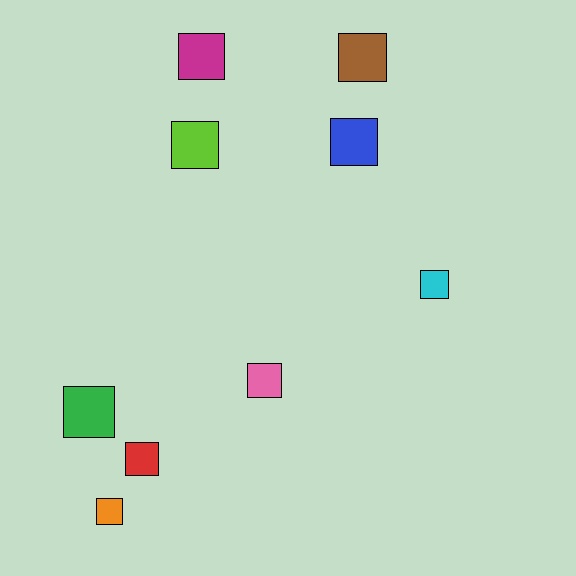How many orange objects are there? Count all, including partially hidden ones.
There is 1 orange object.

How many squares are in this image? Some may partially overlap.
There are 9 squares.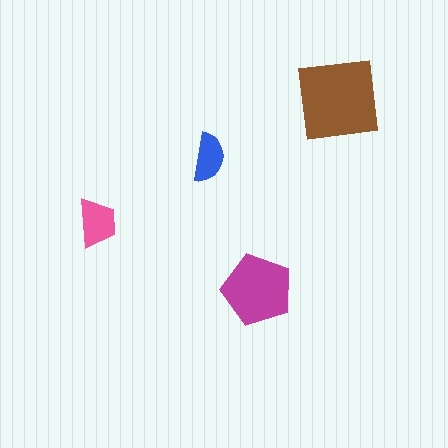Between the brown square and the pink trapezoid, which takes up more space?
The brown square.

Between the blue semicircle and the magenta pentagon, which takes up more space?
The magenta pentagon.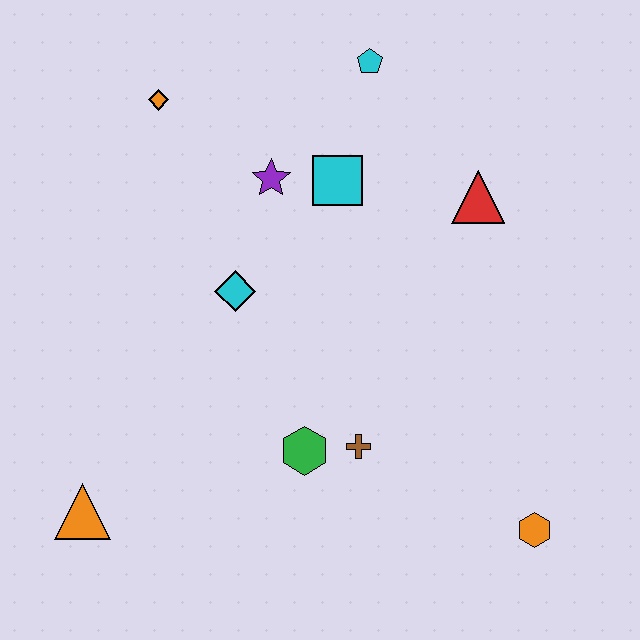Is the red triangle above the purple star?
No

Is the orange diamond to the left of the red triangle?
Yes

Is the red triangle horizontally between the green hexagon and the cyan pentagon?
No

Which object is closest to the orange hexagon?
The brown cross is closest to the orange hexagon.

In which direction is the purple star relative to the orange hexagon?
The purple star is above the orange hexagon.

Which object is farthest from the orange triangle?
The cyan pentagon is farthest from the orange triangle.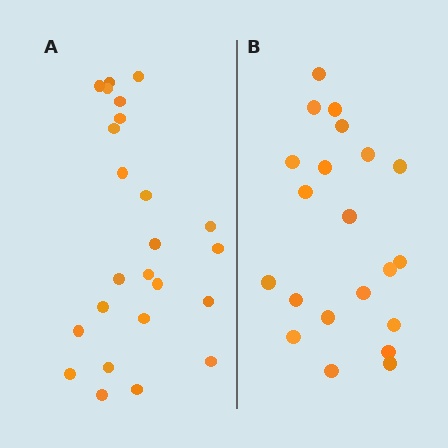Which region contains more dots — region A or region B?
Region A (the left region) has more dots.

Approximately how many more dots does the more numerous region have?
Region A has just a few more — roughly 2 or 3 more dots than region B.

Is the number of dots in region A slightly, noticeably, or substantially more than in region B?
Region A has only slightly more — the two regions are fairly close. The ratio is roughly 1.1 to 1.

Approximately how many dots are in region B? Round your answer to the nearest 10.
About 20 dots. (The exact count is 21, which rounds to 20.)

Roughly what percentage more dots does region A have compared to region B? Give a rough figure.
About 15% more.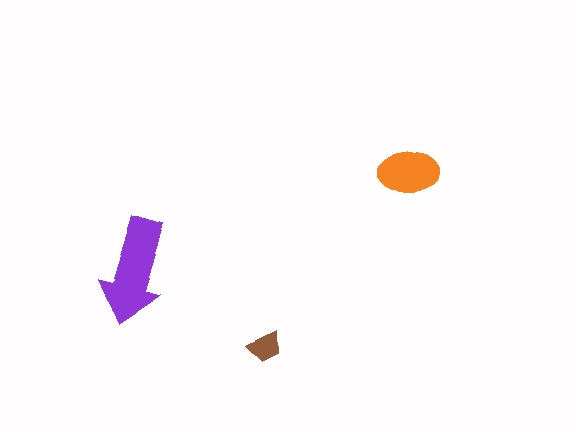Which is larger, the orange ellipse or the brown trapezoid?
The orange ellipse.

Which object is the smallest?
The brown trapezoid.